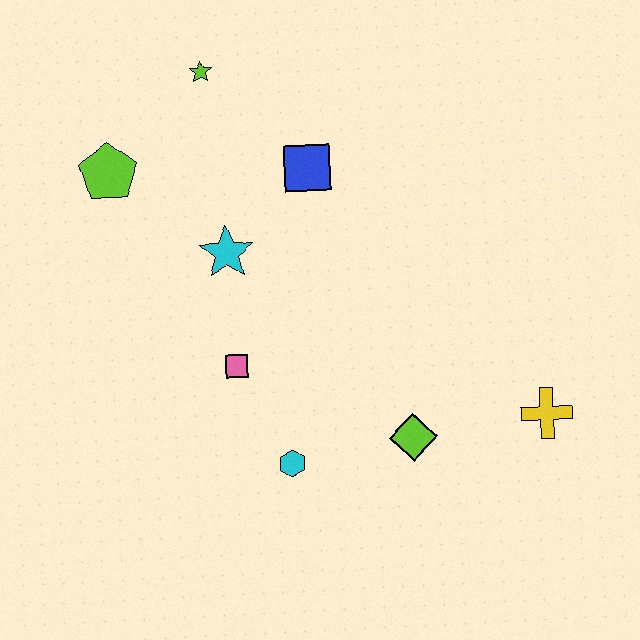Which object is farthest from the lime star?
The yellow cross is farthest from the lime star.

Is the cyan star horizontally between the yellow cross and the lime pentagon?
Yes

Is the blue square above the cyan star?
Yes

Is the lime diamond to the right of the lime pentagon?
Yes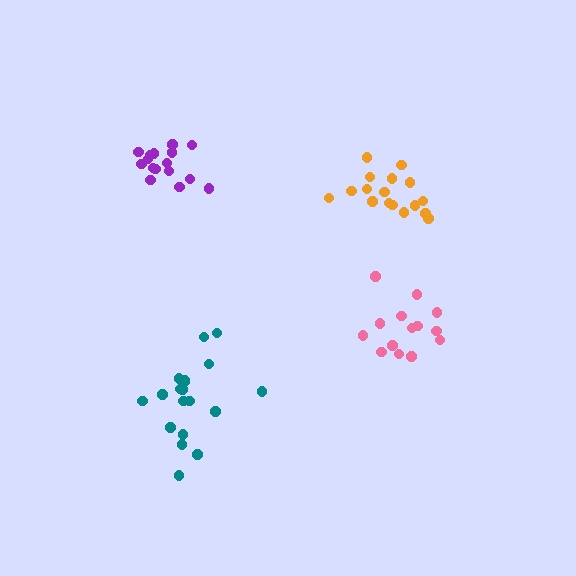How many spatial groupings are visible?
There are 4 spatial groupings.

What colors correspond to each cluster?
The clusters are colored: purple, orange, teal, pink.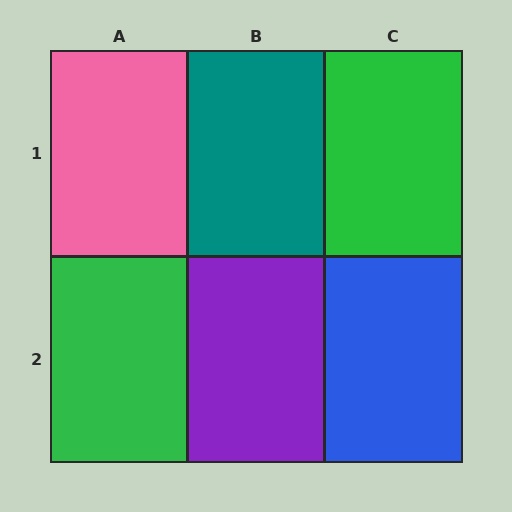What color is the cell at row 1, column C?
Green.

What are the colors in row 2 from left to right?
Green, purple, blue.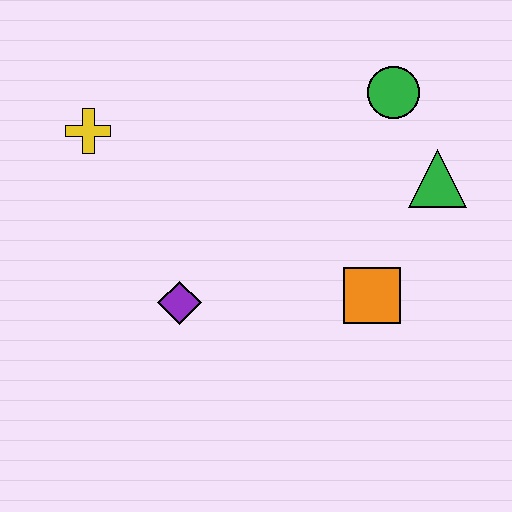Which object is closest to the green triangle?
The green circle is closest to the green triangle.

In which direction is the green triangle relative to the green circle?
The green triangle is below the green circle.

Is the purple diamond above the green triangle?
No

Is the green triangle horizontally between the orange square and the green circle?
No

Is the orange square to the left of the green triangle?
Yes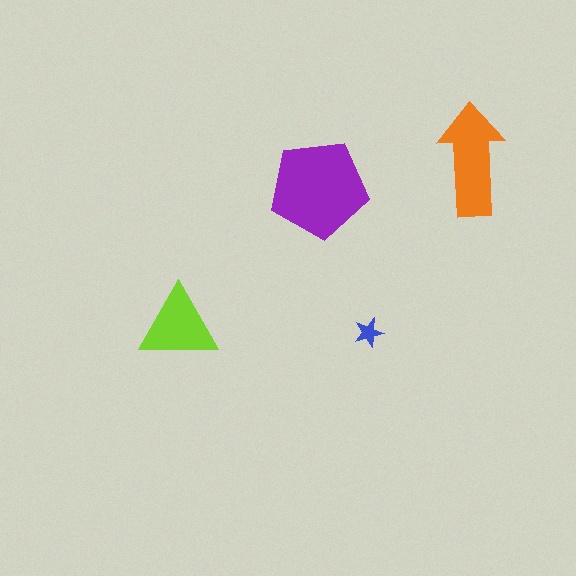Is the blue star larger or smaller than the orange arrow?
Smaller.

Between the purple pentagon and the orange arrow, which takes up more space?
The purple pentagon.